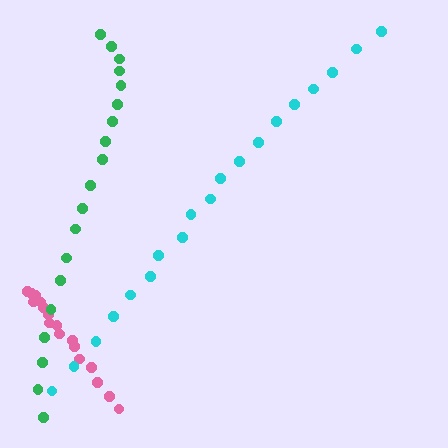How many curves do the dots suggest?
There are 3 distinct paths.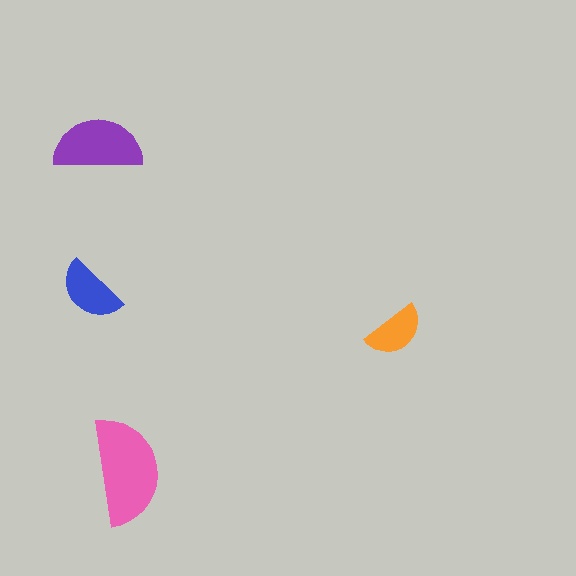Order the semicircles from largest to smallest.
the pink one, the purple one, the blue one, the orange one.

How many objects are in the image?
There are 4 objects in the image.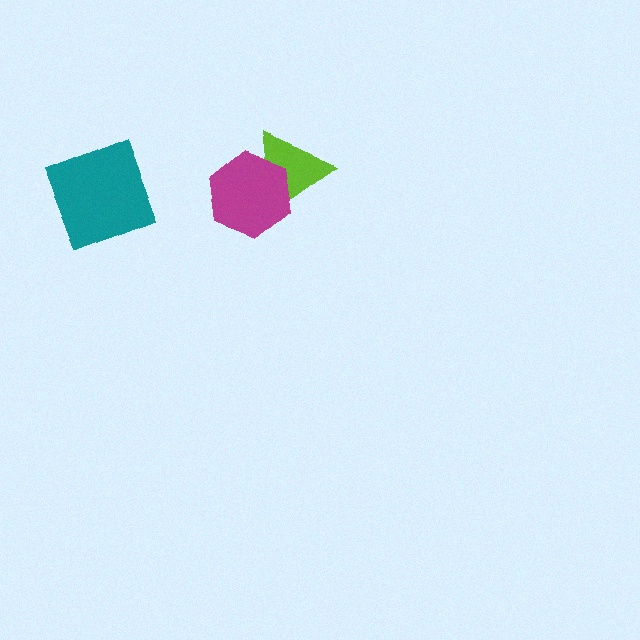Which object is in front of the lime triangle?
The magenta hexagon is in front of the lime triangle.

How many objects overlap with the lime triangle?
1 object overlaps with the lime triangle.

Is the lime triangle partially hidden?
Yes, it is partially covered by another shape.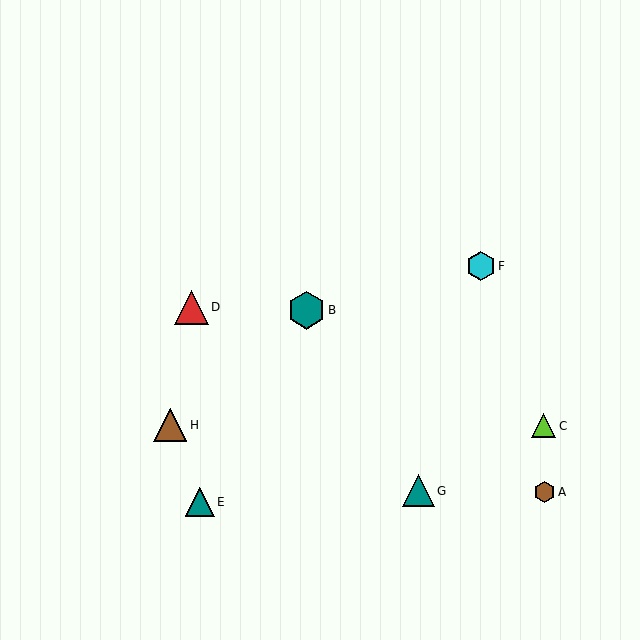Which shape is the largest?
The teal hexagon (labeled B) is the largest.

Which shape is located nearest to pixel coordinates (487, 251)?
The cyan hexagon (labeled F) at (481, 266) is nearest to that location.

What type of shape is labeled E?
Shape E is a teal triangle.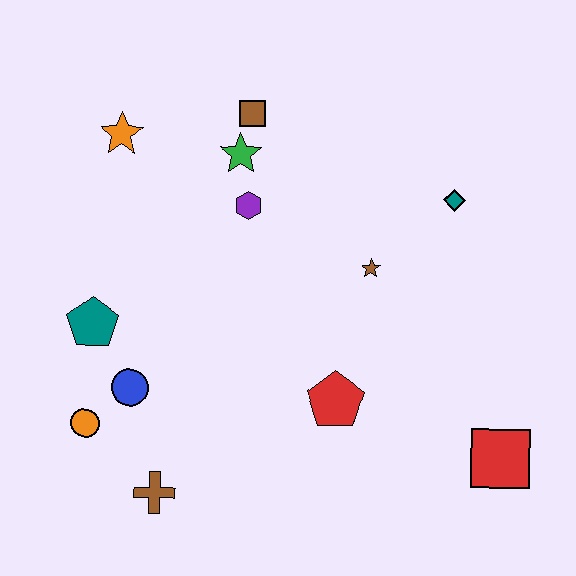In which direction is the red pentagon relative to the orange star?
The red pentagon is below the orange star.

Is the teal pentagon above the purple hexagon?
No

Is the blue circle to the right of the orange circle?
Yes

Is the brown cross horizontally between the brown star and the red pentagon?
No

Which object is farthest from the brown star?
The orange circle is farthest from the brown star.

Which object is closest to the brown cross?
The orange circle is closest to the brown cross.